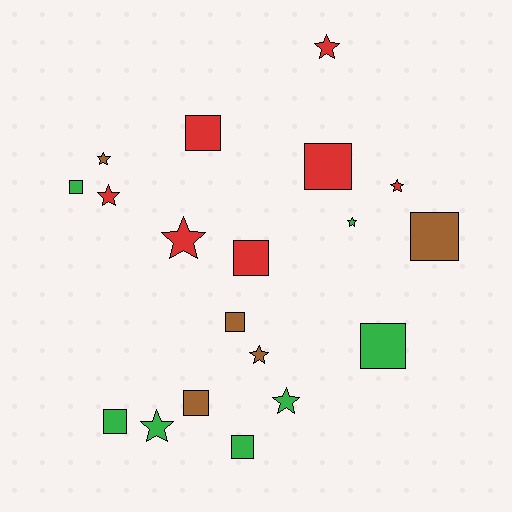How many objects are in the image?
There are 19 objects.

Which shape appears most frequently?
Square, with 10 objects.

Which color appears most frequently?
Red, with 7 objects.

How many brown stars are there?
There are 2 brown stars.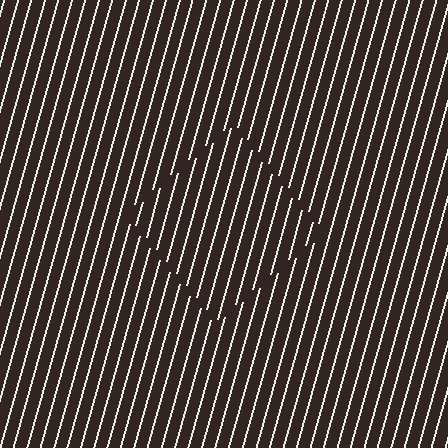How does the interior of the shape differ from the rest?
The interior of the shape contains the same grating, shifted by half a period — the contour is defined by the phase discontinuity where line-ends from the inner and outer gratings abut.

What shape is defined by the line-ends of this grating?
An illusory square. The interior of the shape contains the same grating, shifted by half a period — the contour is defined by the phase discontinuity where line-ends from the inner and outer gratings abut.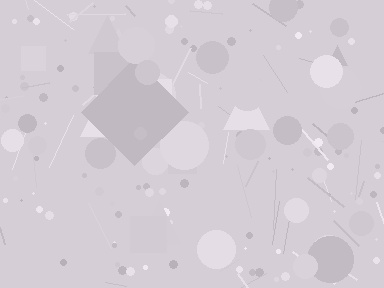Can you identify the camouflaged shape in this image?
The camouflaged shape is a diamond.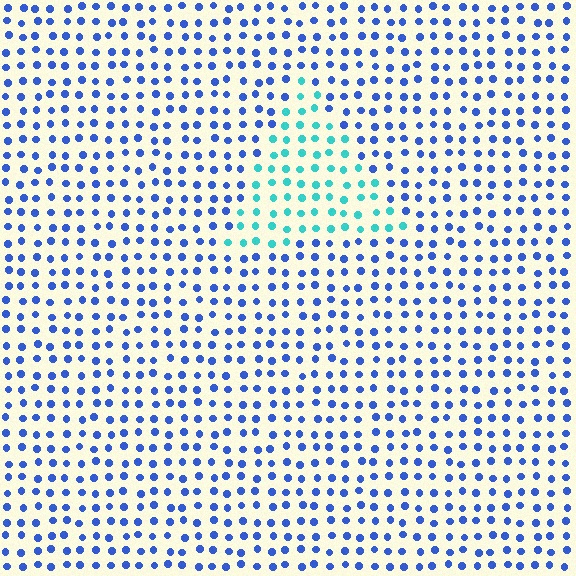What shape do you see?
I see a triangle.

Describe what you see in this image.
The image is filled with small blue elements in a uniform arrangement. A triangle-shaped region is visible where the elements are tinted to a slightly different hue, forming a subtle color boundary.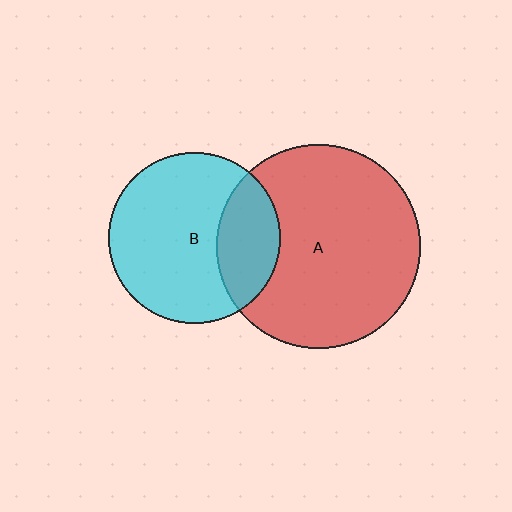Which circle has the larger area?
Circle A (red).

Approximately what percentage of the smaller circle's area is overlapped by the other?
Approximately 25%.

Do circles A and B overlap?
Yes.